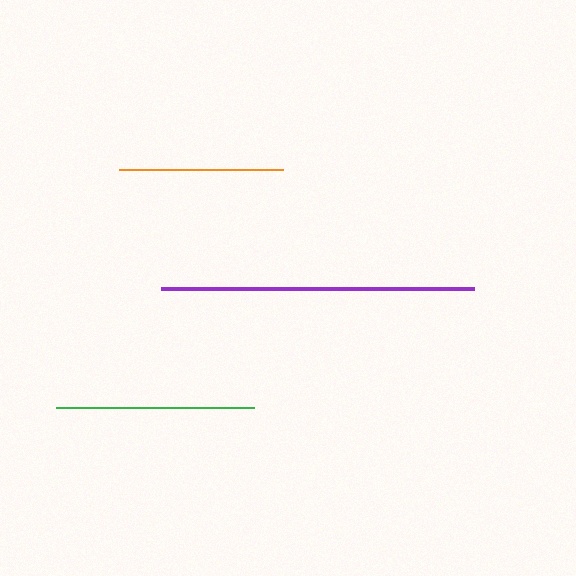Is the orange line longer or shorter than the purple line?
The purple line is longer than the orange line.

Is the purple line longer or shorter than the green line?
The purple line is longer than the green line.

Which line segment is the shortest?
The orange line is the shortest at approximately 163 pixels.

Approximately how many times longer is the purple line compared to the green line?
The purple line is approximately 1.6 times the length of the green line.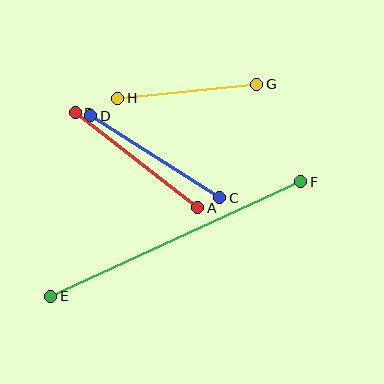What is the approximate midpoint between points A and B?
The midpoint is at approximately (137, 160) pixels.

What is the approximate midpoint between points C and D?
The midpoint is at approximately (155, 157) pixels.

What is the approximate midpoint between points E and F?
The midpoint is at approximately (176, 239) pixels.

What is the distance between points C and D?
The distance is approximately 153 pixels.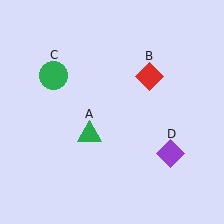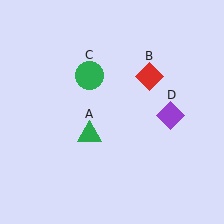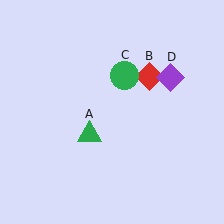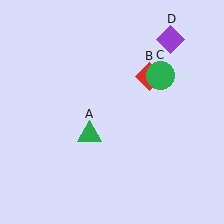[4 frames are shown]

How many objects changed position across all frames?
2 objects changed position: green circle (object C), purple diamond (object D).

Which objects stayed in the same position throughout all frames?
Green triangle (object A) and red diamond (object B) remained stationary.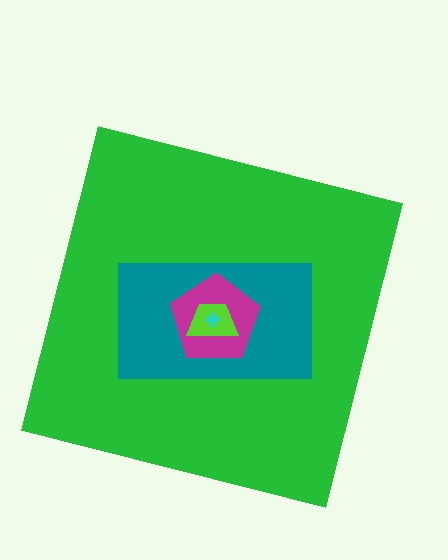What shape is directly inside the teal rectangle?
The magenta pentagon.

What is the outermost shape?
The green square.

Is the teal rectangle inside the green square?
Yes.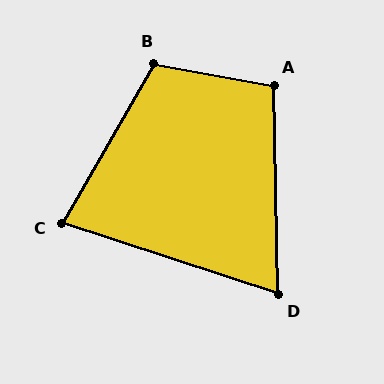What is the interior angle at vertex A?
Approximately 102 degrees (obtuse).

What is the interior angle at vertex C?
Approximately 78 degrees (acute).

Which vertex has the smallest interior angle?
D, at approximately 71 degrees.